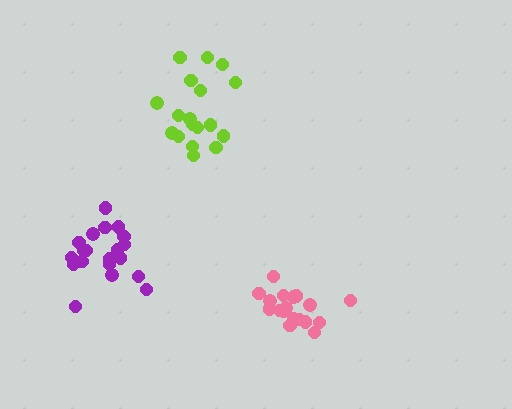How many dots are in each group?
Group 1: 20 dots, Group 2: 18 dots, Group 3: 19 dots (57 total).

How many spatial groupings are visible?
There are 3 spatial groupings.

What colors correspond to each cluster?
The clusters are colored: purple, lime, pink.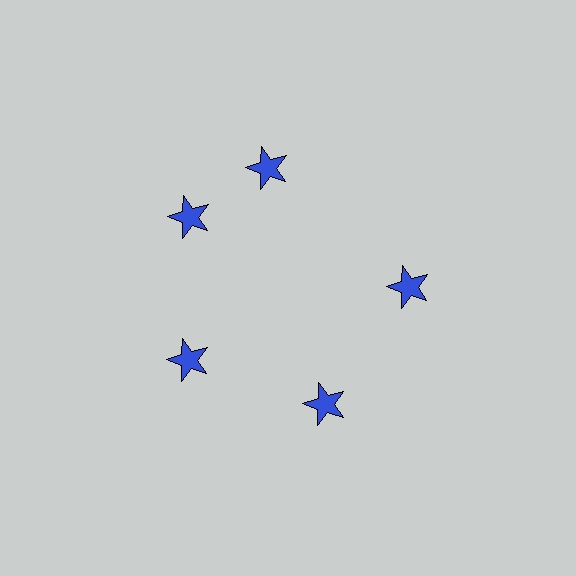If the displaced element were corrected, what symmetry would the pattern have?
It would have 5-fold rotational symmetry — the pattern would map onto itself every 72 degrees.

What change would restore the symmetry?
The symmetry would be restored by rotating it back into even spacing with its neighbors so that all 5 stars sit at equal angles and equal distance from the center.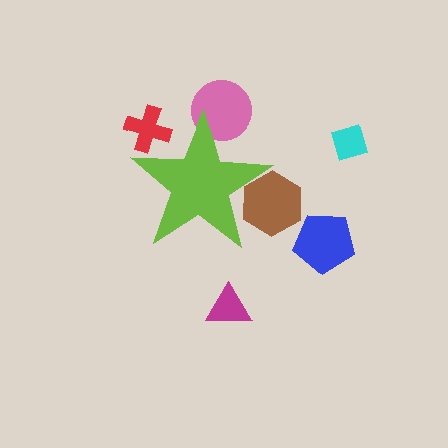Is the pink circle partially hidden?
Yes, the pink circle is partially hidden behind the lime star.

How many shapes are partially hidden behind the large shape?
3 shapes are partially hidden.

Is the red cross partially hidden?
Yes, the red cross is partially hidden behind the lime star.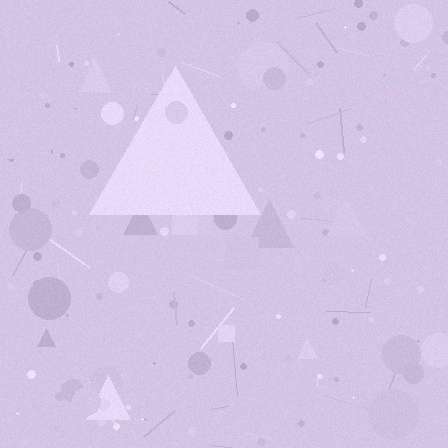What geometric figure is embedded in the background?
A triangle is embedded in the background.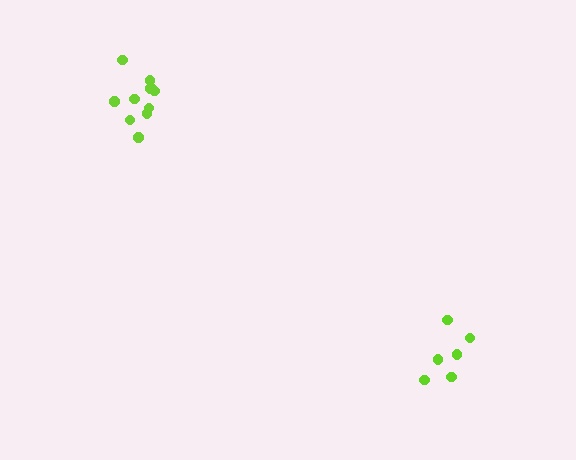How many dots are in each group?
Group 1: 11 dots, Group 2: 6 dots (17 total).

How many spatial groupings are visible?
There are 2 spatial groupings.